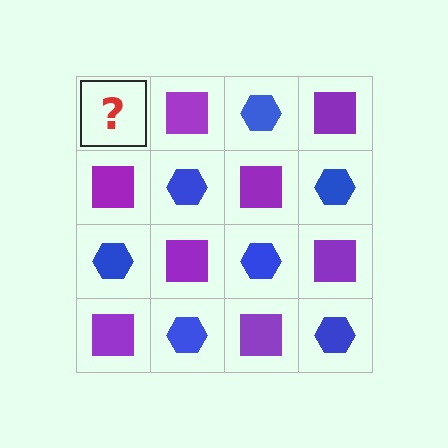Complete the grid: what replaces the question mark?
The question mark should be replaced with a blue hexagon.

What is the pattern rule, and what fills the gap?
The rule is that it alternates blue hexagon and purple square in a checkerboard pattern. The gap should be filled with a blue hexagon.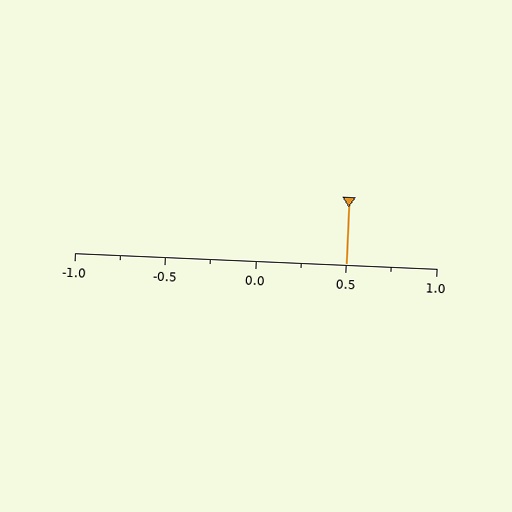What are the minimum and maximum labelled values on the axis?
The axis runs from -1.0 to 1.0.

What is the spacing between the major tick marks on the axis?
The major ticks are spaced 0.5 apart.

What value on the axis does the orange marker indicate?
The marker indicates approximately 0.5.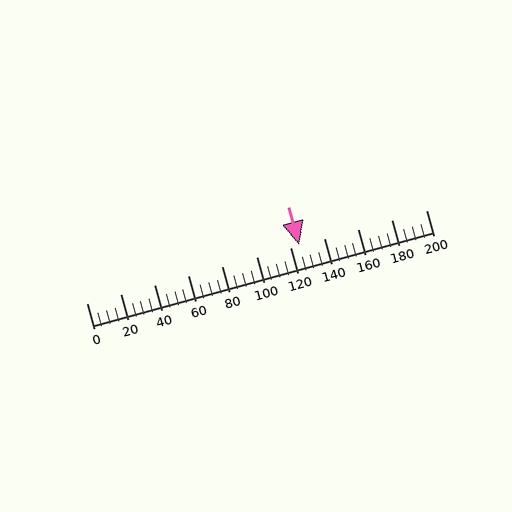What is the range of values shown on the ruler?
The ruler shows values from 0 to 200.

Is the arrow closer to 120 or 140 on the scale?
The arrow is closer to 120.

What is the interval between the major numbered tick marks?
The major tick marks are spaced 20 units apart.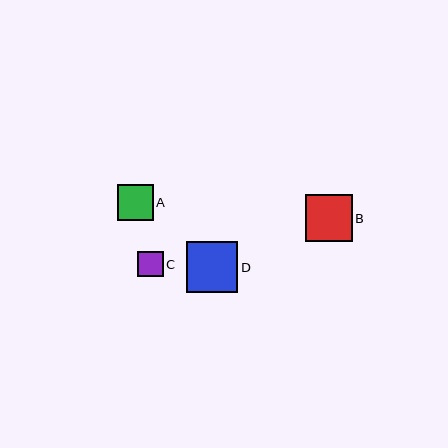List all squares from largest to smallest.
From largest to smallest: D, B, A, C.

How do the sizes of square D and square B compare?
Square D and square B are approximately the same size.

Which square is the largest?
Square D is the largest with a size of approximately 51 pixels.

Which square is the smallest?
Square C is the smallest with a size of approximately 25 pixels.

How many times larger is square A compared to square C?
Square A is approximately 1.4 times the size of square C.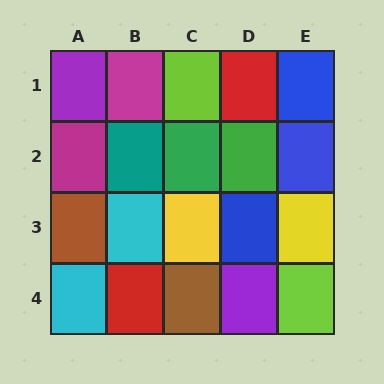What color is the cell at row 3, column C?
Yellow.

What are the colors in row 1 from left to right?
Purple, magenta, lime, red, blue.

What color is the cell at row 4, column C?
Brown.